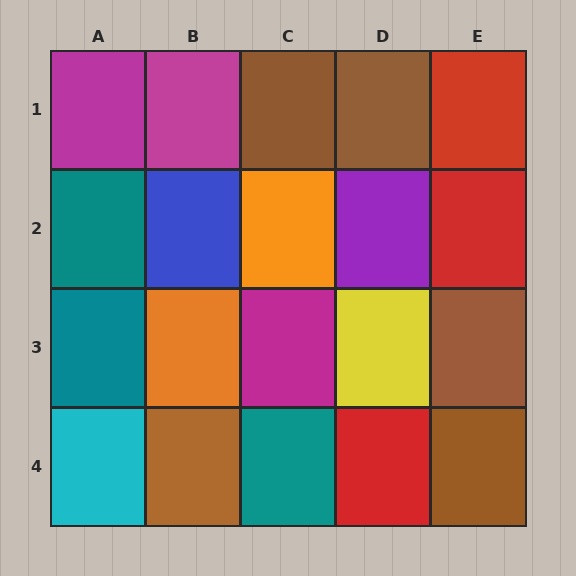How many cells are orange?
2 cells are orange.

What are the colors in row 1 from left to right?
Magenta, magenta, brown, brown, red.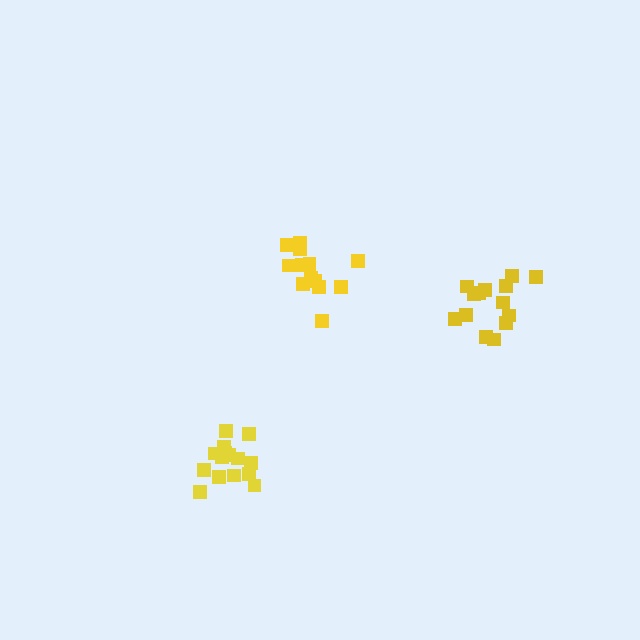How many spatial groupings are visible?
There are 3 spatial groupings.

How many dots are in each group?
Group 1: 14 dots, Group 2: 13 dots, Group 3: 15 dots (42 total).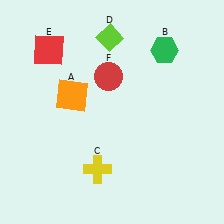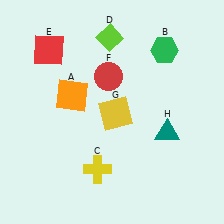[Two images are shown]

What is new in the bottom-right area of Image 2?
A yellow square (G) was added in the bottom-right area of Image 2.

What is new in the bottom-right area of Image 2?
A teal triangle (H) was added in the bottom-right area of Image 2.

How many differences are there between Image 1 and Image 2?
There are 2 differences between the two images.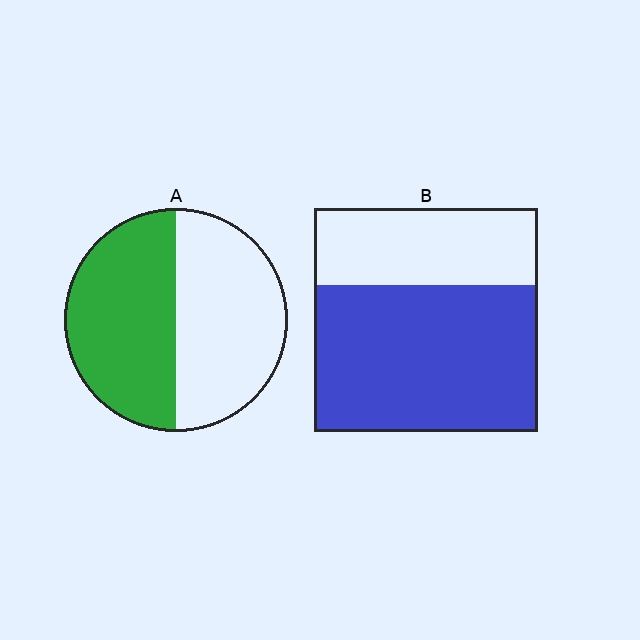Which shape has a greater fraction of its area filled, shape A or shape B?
Shape B.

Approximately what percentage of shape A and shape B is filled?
A is approximately 50% and B is approximately 65%.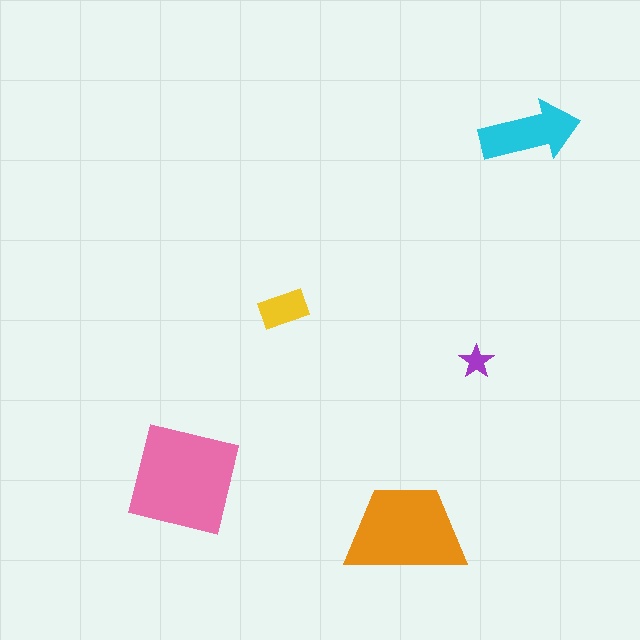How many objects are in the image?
There are 5 objects in the image.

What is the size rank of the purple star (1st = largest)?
5th.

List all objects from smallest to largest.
The purple star, the yellow rectangle, the cyan arrow, the orange trapezoid, the pink square.